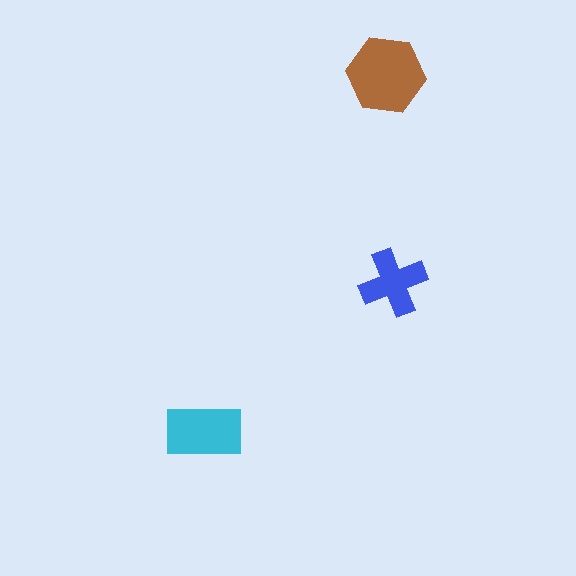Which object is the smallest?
The blue cross.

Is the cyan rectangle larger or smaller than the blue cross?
Larger.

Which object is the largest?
The brown hexagon.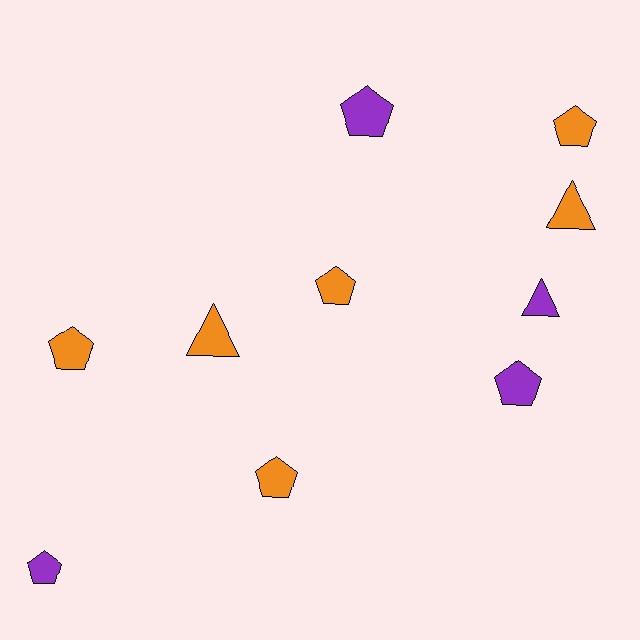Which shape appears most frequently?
Pentagon, with 7 objects.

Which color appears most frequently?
Orange, with 6 objects.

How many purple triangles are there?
There is 1 purple triangle.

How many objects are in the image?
There are 10 objects.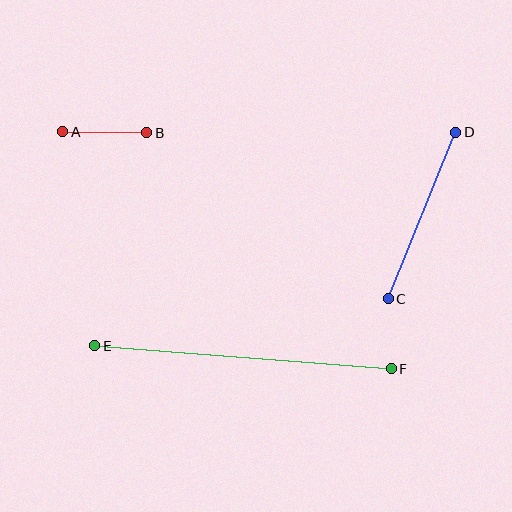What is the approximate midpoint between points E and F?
The midpoint is at approximately (243, 357) pixels.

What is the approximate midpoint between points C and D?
The midpoint is at approximately (422, 215) pixels.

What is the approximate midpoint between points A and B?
The midpoint is at approximately (105, 132) pixels.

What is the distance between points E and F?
The distance is approximately 297 pixels.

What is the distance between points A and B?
The distance is approximately 84 pixels.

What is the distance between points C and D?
The distance is approximately 179 pixels.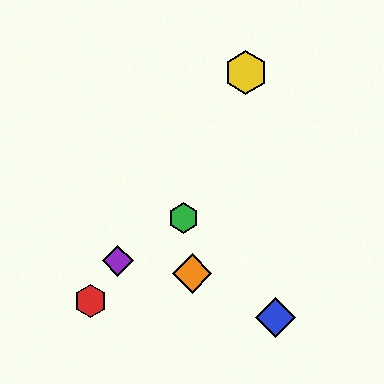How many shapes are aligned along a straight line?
3 shapes (the red hexagon, the yellow hexagon, the purple diamond) are aligned along a straight line.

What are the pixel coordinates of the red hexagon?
The red hexagon is at (90, 301).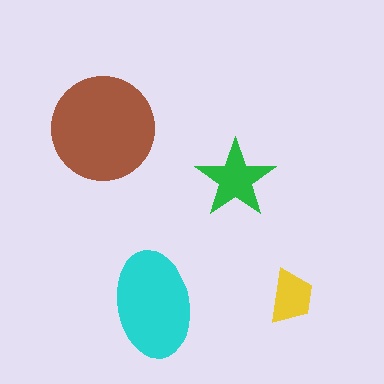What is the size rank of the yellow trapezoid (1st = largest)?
4th.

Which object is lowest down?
The cyan ellipse is bottommost.